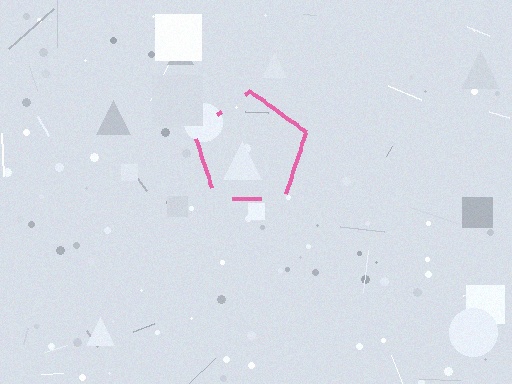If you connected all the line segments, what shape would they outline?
They would outline a pentagon.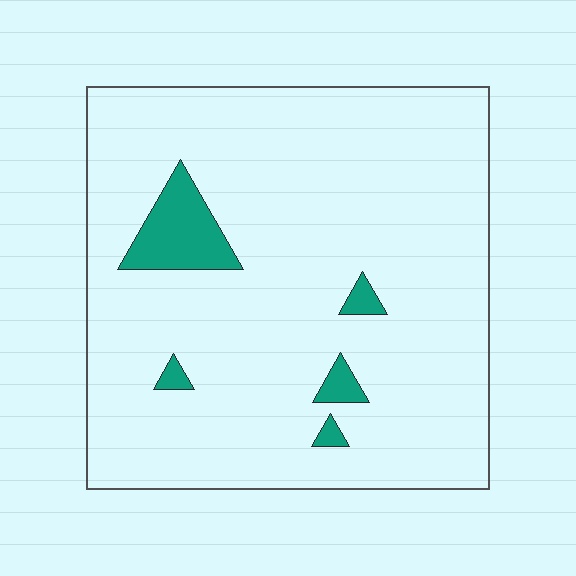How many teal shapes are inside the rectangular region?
5.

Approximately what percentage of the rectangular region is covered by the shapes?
Approximately 5%.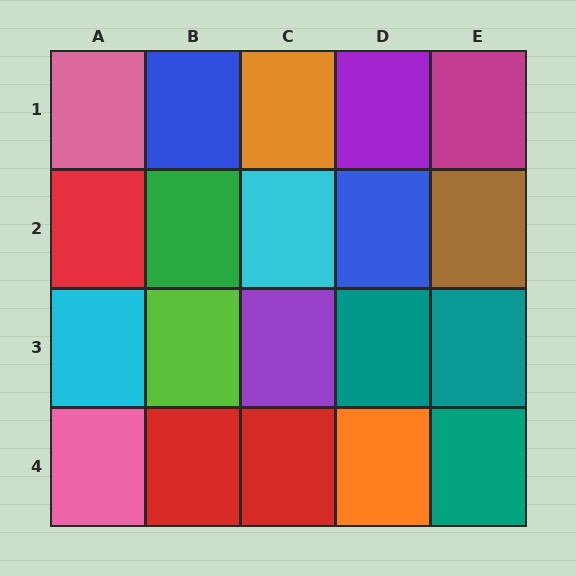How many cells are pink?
2 cells are pink.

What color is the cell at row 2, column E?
Brown.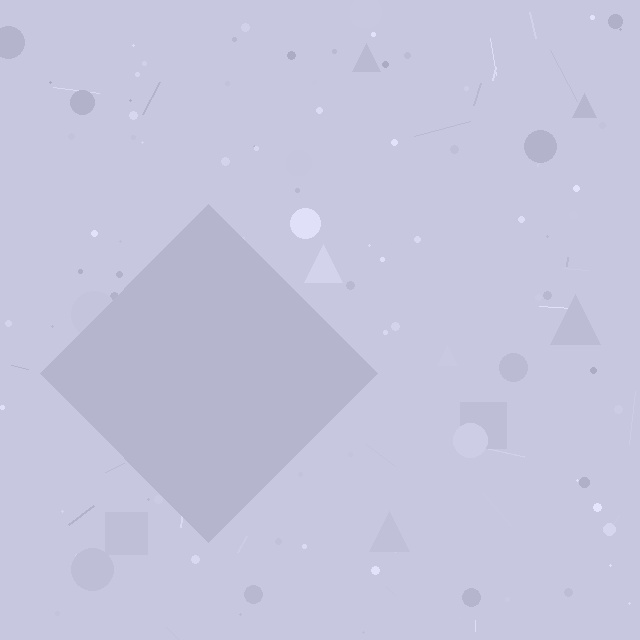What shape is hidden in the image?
A diamond is hidden in the image.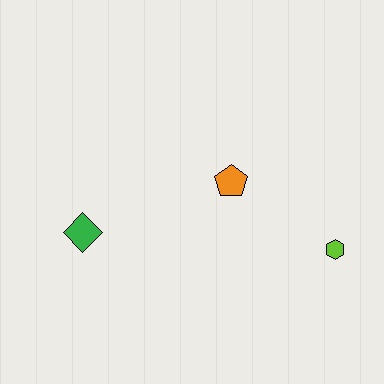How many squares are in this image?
There are no squares.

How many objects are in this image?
There are 3 objects.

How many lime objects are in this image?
There is 1 lime object.